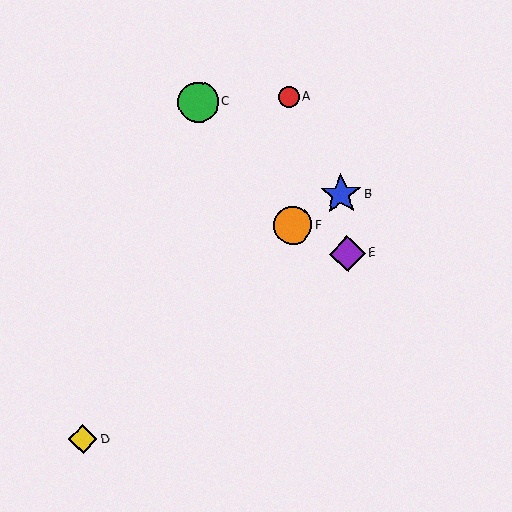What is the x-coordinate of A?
Object A is at x≈289.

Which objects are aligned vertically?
Objects A, F are aligned vertically.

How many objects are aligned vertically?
2 objects (A, F) are aligned vertically.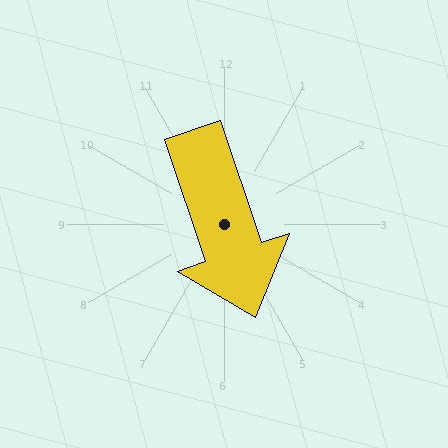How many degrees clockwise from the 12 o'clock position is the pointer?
Approximately 161 degrees.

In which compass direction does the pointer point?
South.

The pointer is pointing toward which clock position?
Roughly 5 o'clock.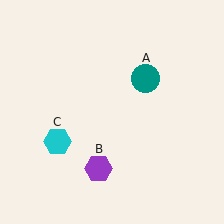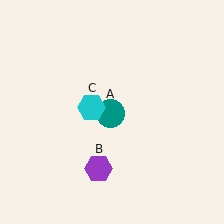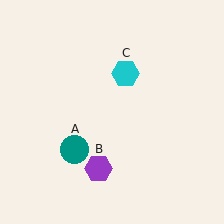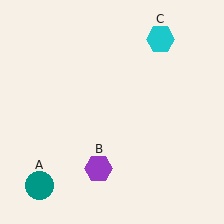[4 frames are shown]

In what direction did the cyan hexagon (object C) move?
The cyan hexagon (object C) moved up and to the right.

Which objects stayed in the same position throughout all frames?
Purple hexagon (object B) remained stationary.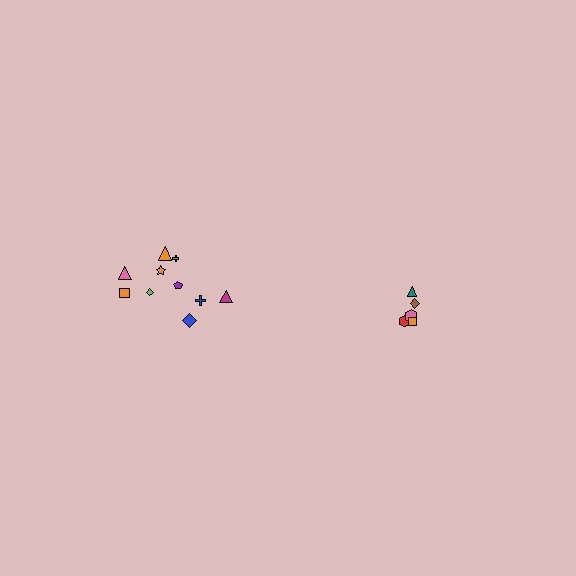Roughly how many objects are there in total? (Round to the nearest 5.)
Roughly 15 objects in total.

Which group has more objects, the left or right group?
The left group.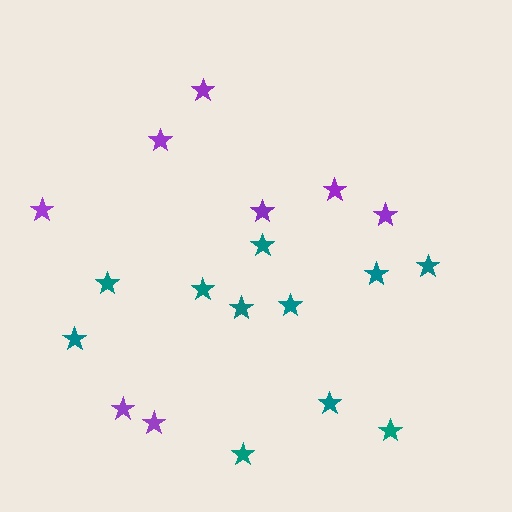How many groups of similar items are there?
There are 2 groups: one group of teal stars (11) and one group of purple stars (8).